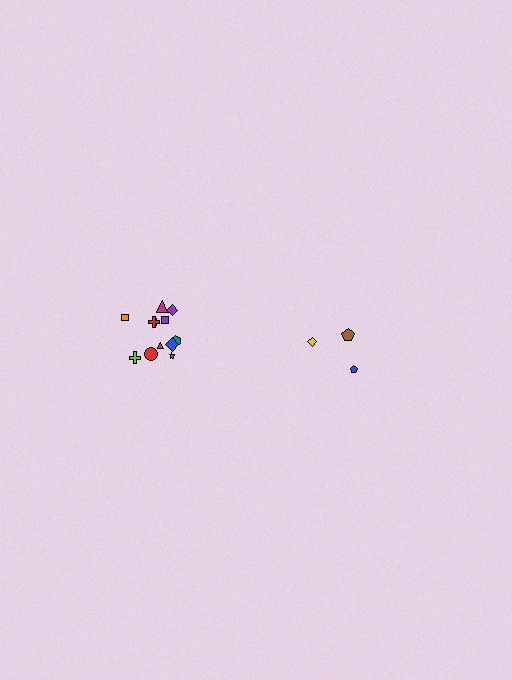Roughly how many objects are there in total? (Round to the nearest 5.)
Roughly 15 objects in total.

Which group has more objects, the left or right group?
The left group.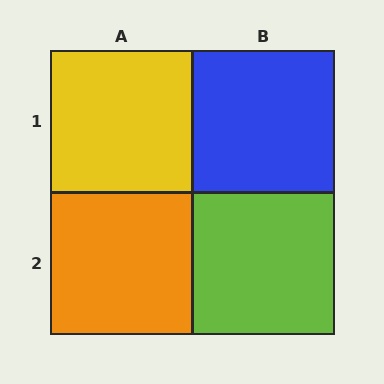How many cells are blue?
1 cell is blue.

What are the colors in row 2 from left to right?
Orange, lime.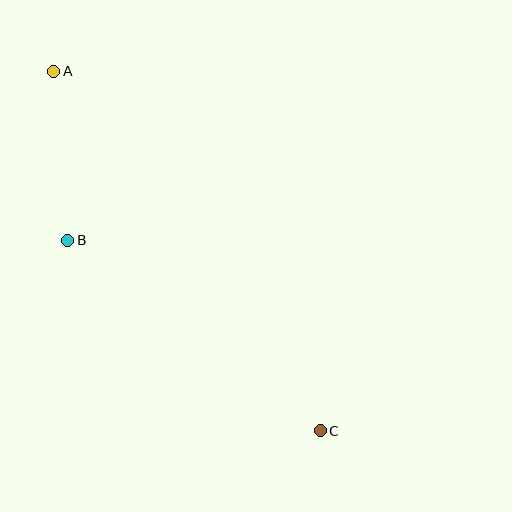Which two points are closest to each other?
Points A and B are closest to each other.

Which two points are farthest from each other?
Points A and C are farthest from each other.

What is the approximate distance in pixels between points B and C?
The distance between B and C is approximately 316 pixels.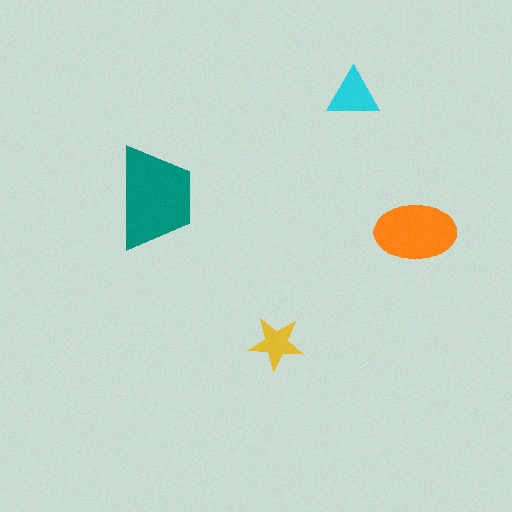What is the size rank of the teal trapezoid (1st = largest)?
1st.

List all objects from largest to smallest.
The teal trapezoid, the orange ellipse, the cyan triangle, the yellow star.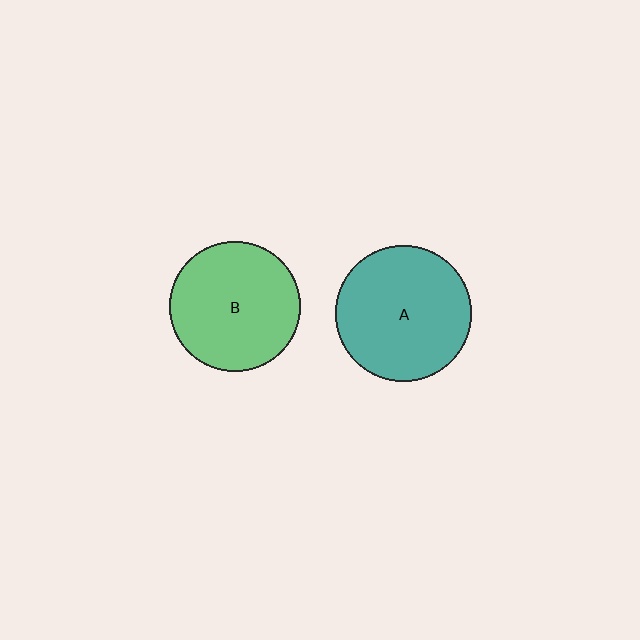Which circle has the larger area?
Circle A (teal).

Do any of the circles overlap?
No, none of the circles overlap.